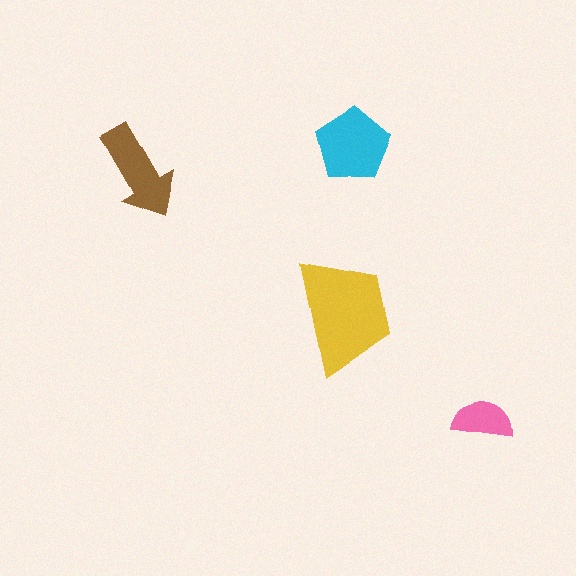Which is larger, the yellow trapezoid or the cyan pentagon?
The yellow trapezoid.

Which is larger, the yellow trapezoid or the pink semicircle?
The yellow trapezoid.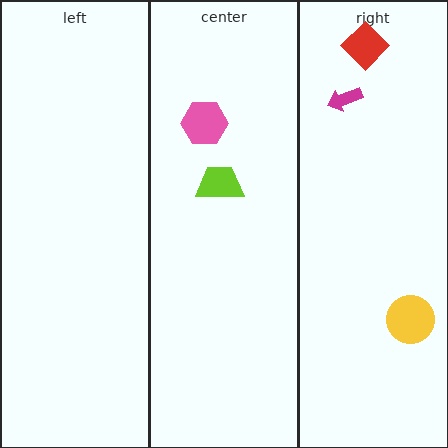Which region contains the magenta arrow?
The right region.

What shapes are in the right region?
The magenta arrow, the red diamond, the yellow circle.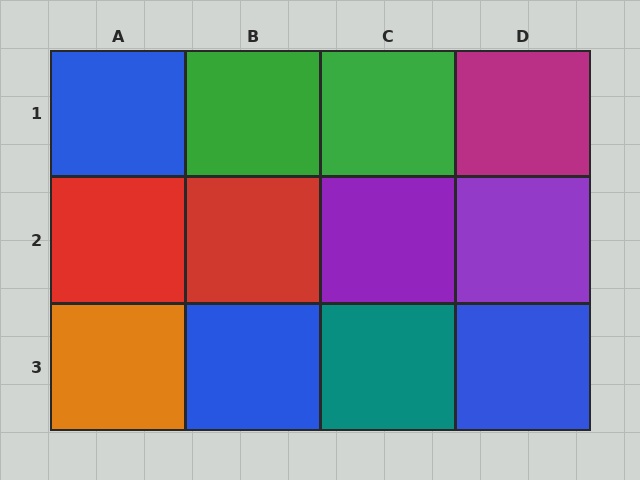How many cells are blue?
3 cells are blue.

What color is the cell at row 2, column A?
Red.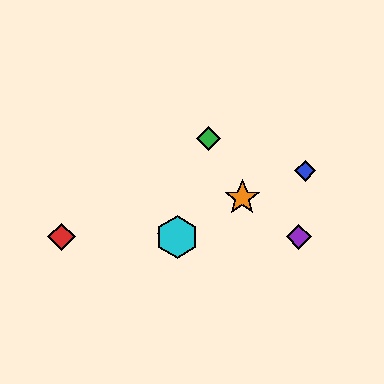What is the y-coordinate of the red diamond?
The red diamond is at y≈237.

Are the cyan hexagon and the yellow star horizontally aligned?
Yes, both are at y≈237.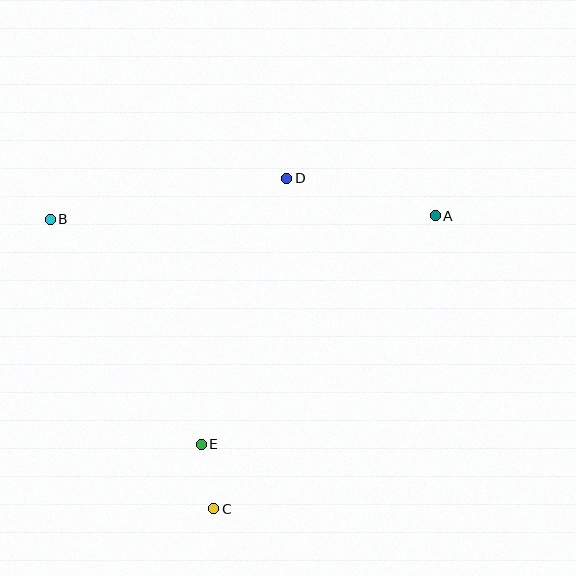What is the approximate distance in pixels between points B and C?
The distance between B and C is approximately 332 pixels.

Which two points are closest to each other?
Points C and E are closest to each other.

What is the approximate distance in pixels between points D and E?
The distance between D and E is approximately 280 pixels.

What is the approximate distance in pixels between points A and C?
The distance between A and C is approximately 367 pixels.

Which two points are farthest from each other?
Points A and B are farthest from each other.